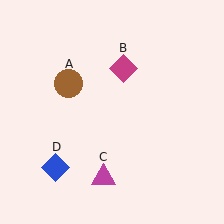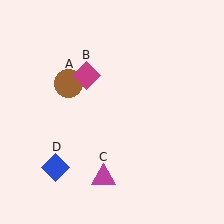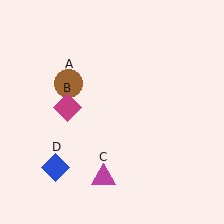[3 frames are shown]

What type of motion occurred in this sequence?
The magenta diamond (object B) rotated counterclockwise around the center of the scene.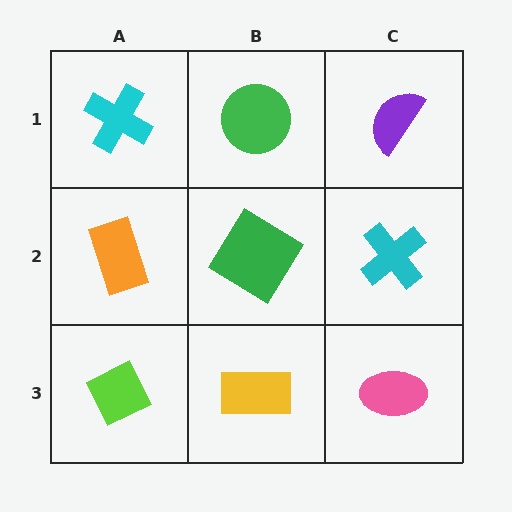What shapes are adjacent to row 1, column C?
A cyan cross (row 2, column C), a green circle (row 1, column B).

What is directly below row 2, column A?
A lime diamond.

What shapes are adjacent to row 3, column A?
An orange rectangle (row 2, column A), a yellow rectangle (row 3, column B).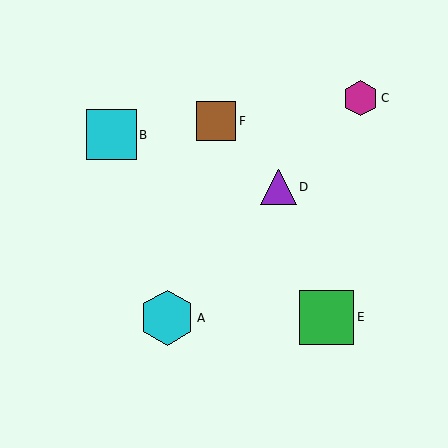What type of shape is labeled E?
Shape E is a green square.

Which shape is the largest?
The cyan hexagon (labeled A) is the largest.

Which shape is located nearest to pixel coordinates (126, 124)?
The cyan square (labeled B) at (111, 135) is nearest to that location.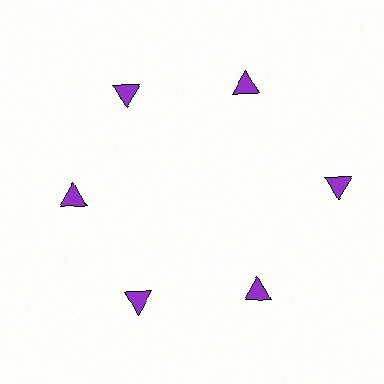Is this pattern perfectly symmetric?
No. The 6 purple triangles are arranged in a ring, but one element near the 3 o'clock position is pushed outward from the center, breaking the 6-fold rotational symmetry.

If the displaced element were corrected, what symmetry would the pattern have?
It would have 6-fold rotational symmetry — the pattern would map onto itself every 60 degrees.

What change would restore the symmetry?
The symmetry would be restored by moving it inward, back onto the ring so that all 6 triangles sit at equal angles and equal distance from the center.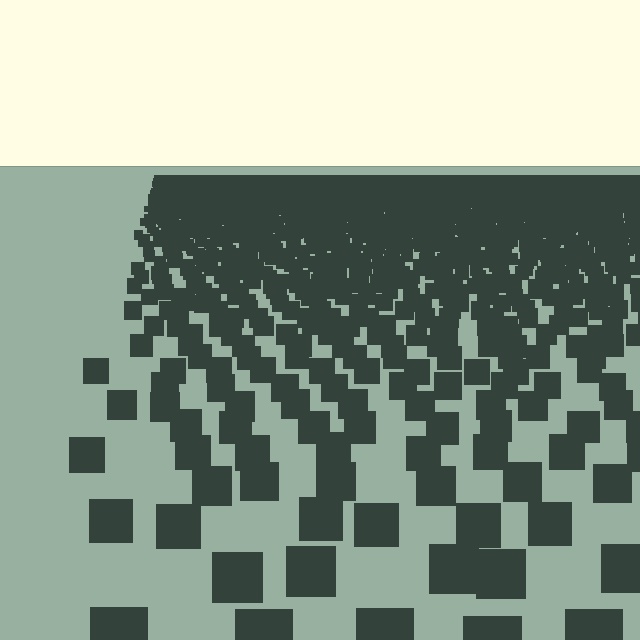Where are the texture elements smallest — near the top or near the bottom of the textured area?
Near the top.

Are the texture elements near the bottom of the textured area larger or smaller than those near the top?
Larger. Near the bottom, elements are closer to the viewer and appear at a bigger on-screen size.